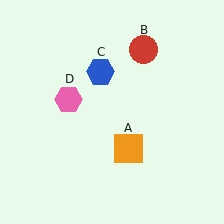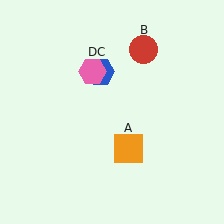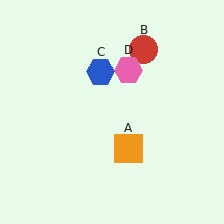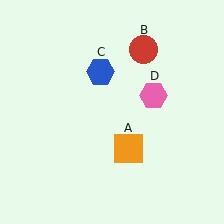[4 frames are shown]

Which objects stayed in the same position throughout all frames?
Orange square (object A) and red circle (object B) and blue hexagon (object C) remained stationary.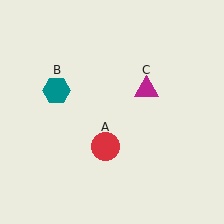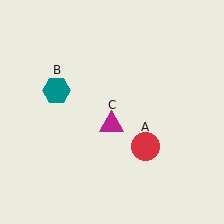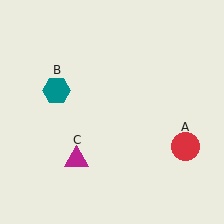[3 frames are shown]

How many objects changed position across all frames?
2 objects changed position: red circle (object A), magenta triangle (object C).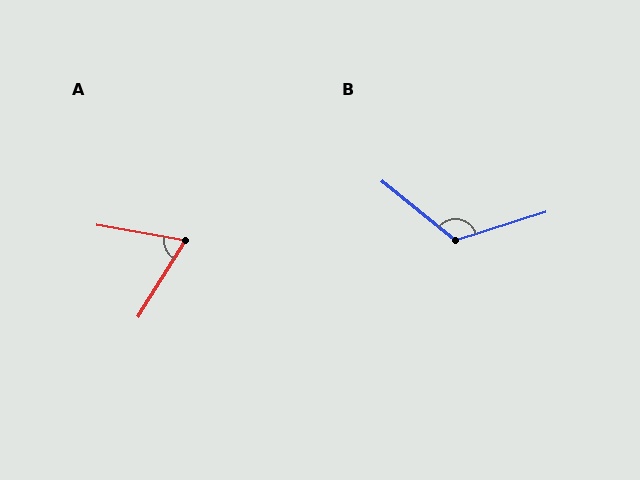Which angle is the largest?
B, at approximately 123 degrees.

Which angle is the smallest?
A, at approximately 68 degrees.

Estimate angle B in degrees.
Approximately 123 degrees.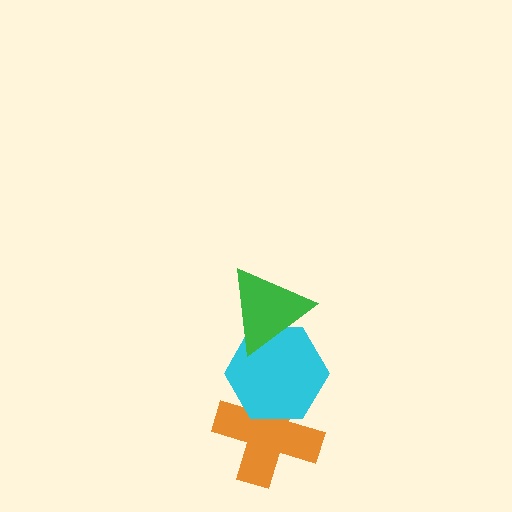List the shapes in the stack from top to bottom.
From top to bottom: the green triangle, the cyan hexagon, the orange cross.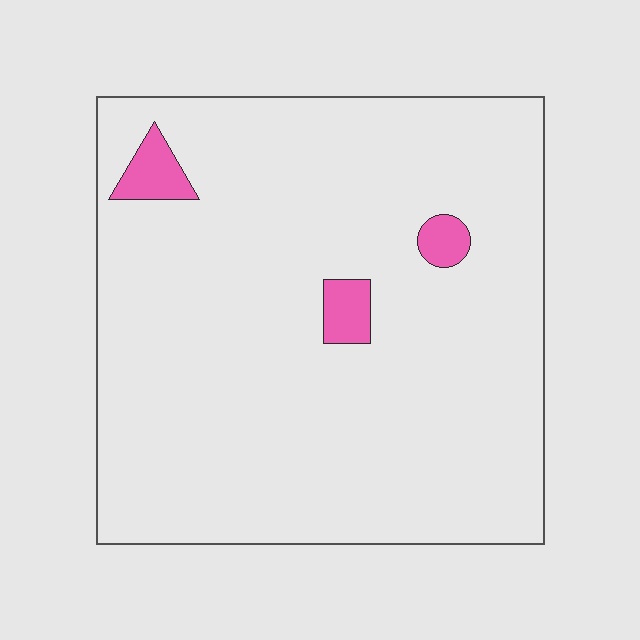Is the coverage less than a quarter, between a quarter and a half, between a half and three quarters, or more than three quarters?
Less than a quarter.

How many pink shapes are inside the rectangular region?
3.